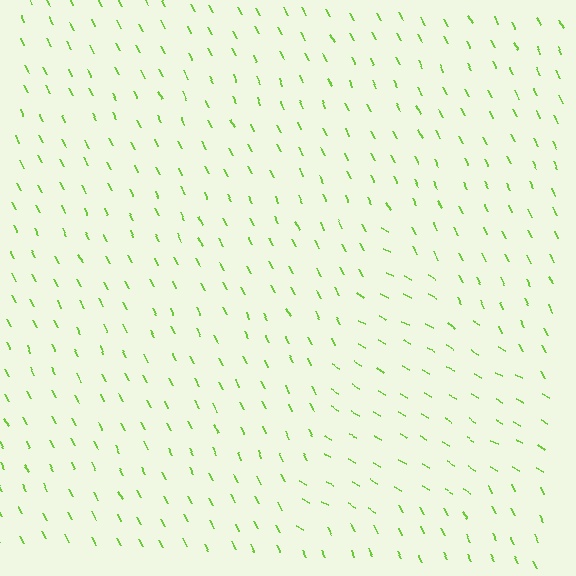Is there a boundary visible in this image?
Yes, there is a texture boundary formed by a change in line orientation.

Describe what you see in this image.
The image is filled with small lime line segments. A triangle region in the image has lines oriented differently from the surrounding lines, creating a visible texture boundary.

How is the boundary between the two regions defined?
The boundary is defined purely by a change in line orientation (approximately 33 degrees difference). All lines are the same color and thickness.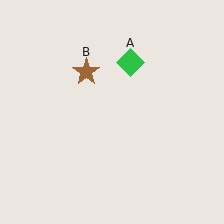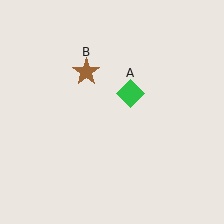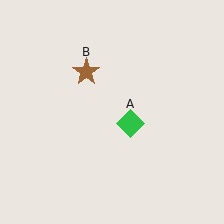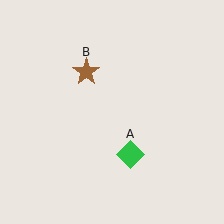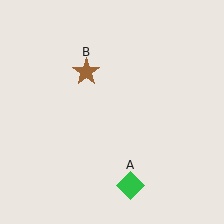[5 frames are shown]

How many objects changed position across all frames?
1 object changed position: green diamond (object A).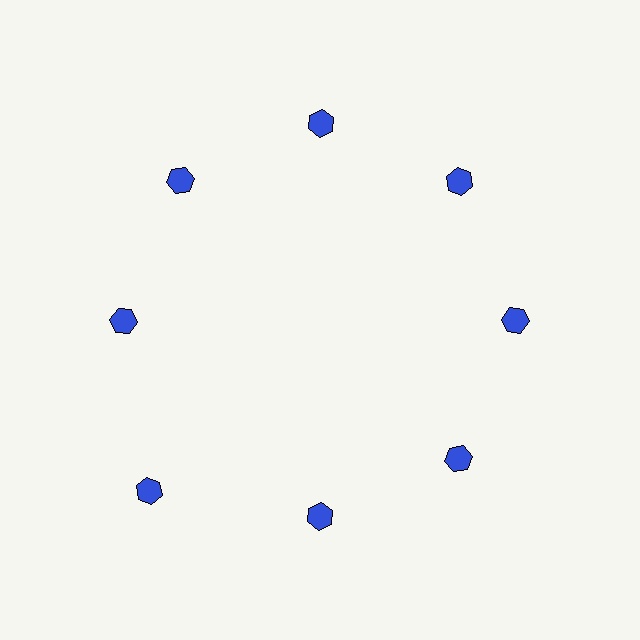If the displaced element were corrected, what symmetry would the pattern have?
It would have 8-fold rotational symmetry — the pattern would map onto itself every 45 degrees.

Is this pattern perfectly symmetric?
No. The 8 blue hexagons are arranged in a ring, but one element near the 8 o'clock position is pushed outward from the center, breaking the 8-fold rotational symmetry.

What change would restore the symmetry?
The symmetry would be restored by moving it inward, back onto the ring so that all 8 hexagons sit at equal angles and equal distance from the center.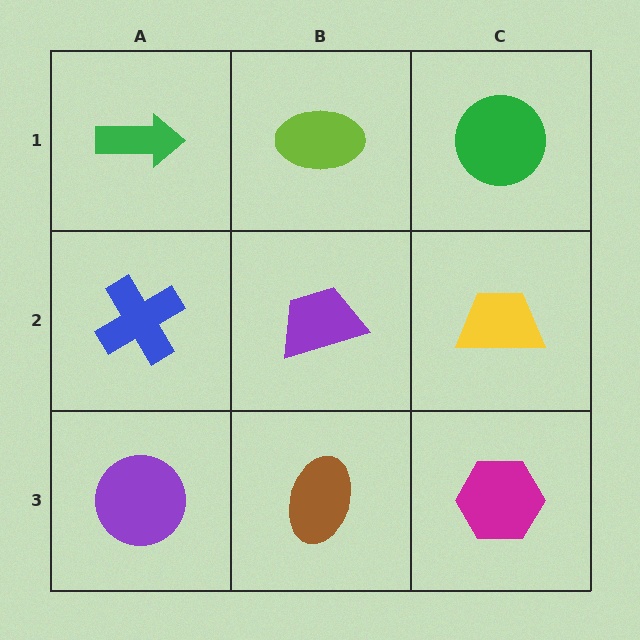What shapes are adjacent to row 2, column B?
A lime ellipse (row 1, column B), a brown ellipse (row 3, column B), a blue cross (row 2, column A), a yellow trapezoid (row 2, column C).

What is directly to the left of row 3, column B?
A purple circle.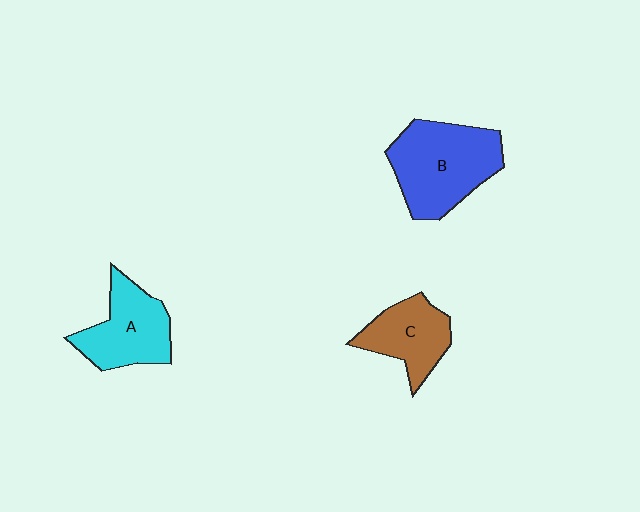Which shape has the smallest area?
Shape C (brown).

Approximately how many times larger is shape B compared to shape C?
Approximately 1.6 times.